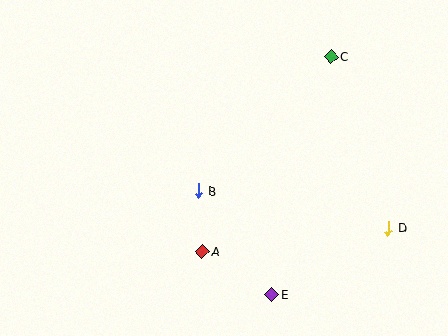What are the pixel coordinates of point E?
Point E is at (272, 294).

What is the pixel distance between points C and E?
The distance between C and E is 245 pixels.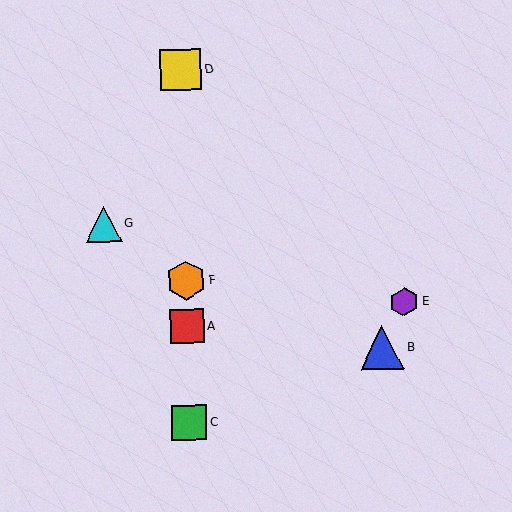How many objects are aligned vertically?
4 objects (A, C, D, F) are aligned vertically.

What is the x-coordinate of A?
Object A is at x≈187.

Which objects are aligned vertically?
Objects A, C, D, F are aligned vertically.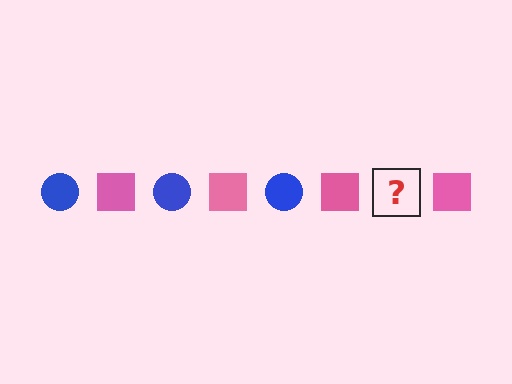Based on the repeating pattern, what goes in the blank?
The blank should be a blue circle.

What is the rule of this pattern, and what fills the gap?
The rule is that the pattern alternates between blue circle and pink square. The gap should be filled with a blue circle.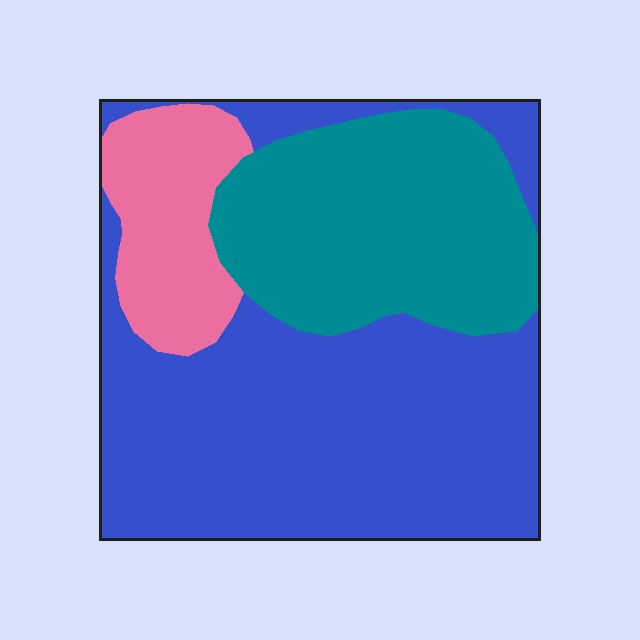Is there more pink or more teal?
Teal.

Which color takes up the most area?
Blue, at roughly 55%.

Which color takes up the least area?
Pink, at roughly 15%.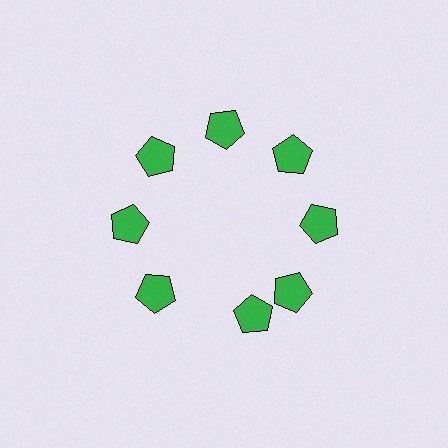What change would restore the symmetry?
The symmetry would be restored by rotating it back into even spacing with its neighbors so that all 8 pentagons sit at equal angles and equal distance from the center.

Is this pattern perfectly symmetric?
No. The 8 green pentagons are arranged in a ring, but one element near the 6 o'clock position is rotated out of alignment along the ring, breaking the 8-fold rotational symmetry.